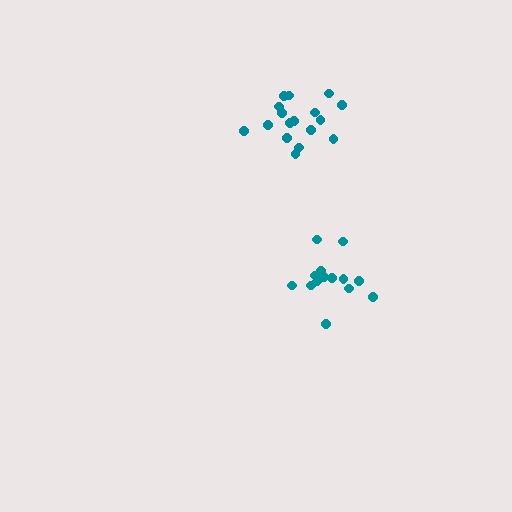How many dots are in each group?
Group 1: 17 dots, Group 2: 14 dots (31 total).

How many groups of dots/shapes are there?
There are 2 groups.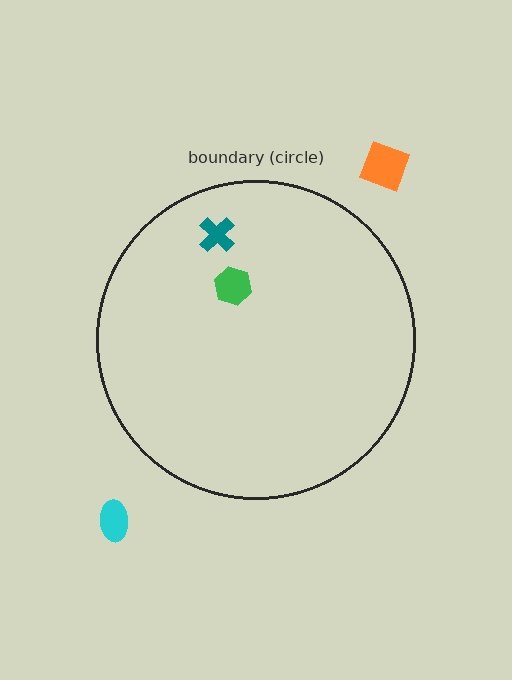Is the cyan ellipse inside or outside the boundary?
Outside.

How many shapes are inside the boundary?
2 inside, 2 outside.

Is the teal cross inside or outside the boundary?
Inside.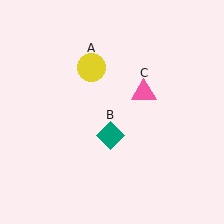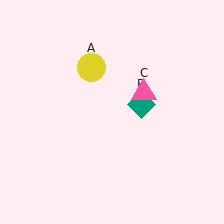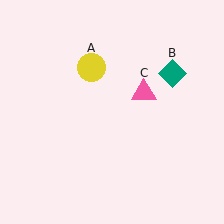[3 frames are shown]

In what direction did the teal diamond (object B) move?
The teal diamond (object B) moved up and to the right.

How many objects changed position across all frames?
1 object changed position: teal diamond (object B).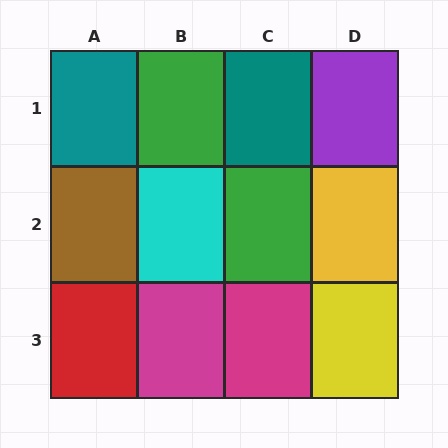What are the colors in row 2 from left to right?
Brown, cyan, green, yellow.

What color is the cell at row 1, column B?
Green.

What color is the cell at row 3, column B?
Magenta.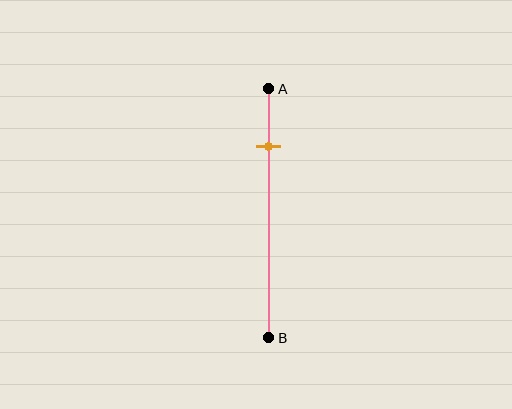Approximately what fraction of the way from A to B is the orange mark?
The orange mark is approximately 25% of the way from A to B.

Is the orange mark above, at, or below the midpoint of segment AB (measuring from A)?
The orange mark is above the midpoint of segment AB.